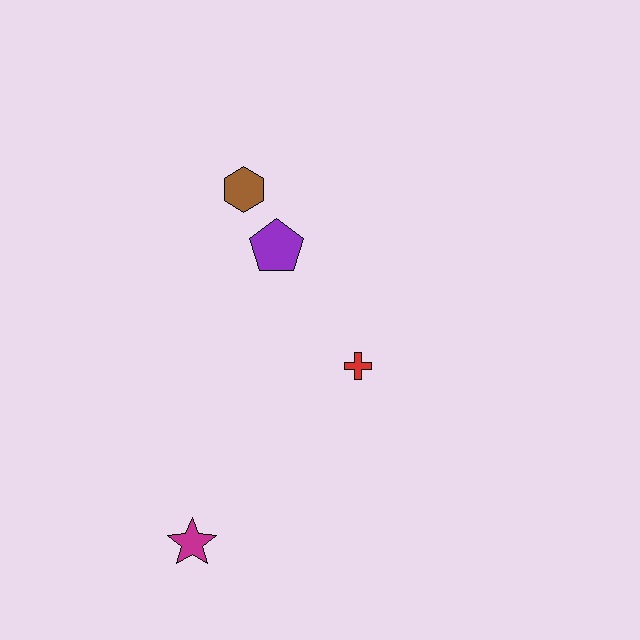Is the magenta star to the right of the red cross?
No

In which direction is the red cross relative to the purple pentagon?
The red cross is below the purple pentagon.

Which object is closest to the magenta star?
The red cross is closest to the magenta star.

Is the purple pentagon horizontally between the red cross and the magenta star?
Yes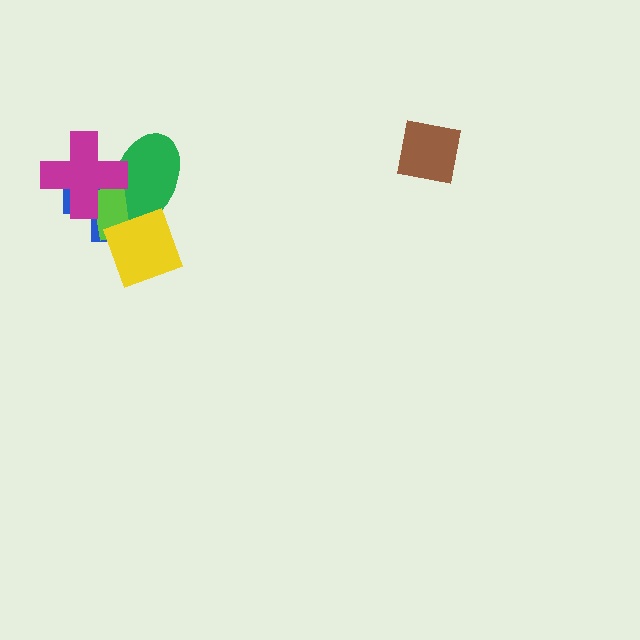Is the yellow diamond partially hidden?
No, no other shape covers it.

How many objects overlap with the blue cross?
4 objects overlap with the blue cross.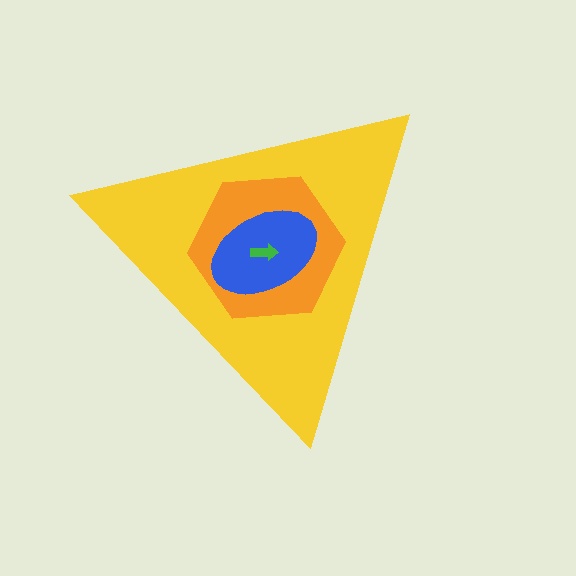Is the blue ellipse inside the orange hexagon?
Yes.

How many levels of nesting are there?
4.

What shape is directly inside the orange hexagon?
The blue ellipse.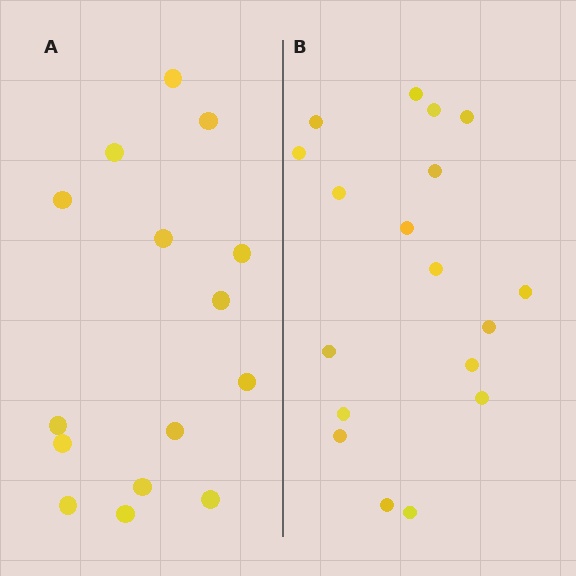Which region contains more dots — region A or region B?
Region B (the right region) has more dots.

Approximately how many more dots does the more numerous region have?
Region B has just a few more — roughly 2 or 3 more dots than region A.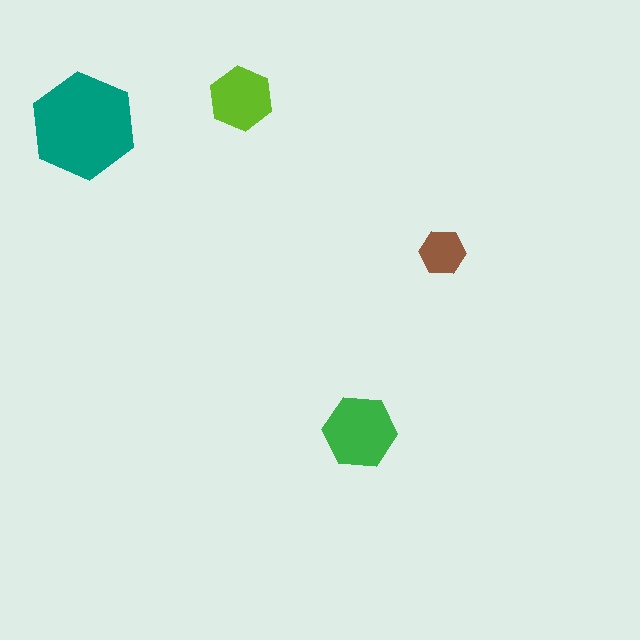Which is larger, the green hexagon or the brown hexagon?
The green one.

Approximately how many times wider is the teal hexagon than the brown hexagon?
About 2.5 times wider.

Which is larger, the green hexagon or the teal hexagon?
The teal one.